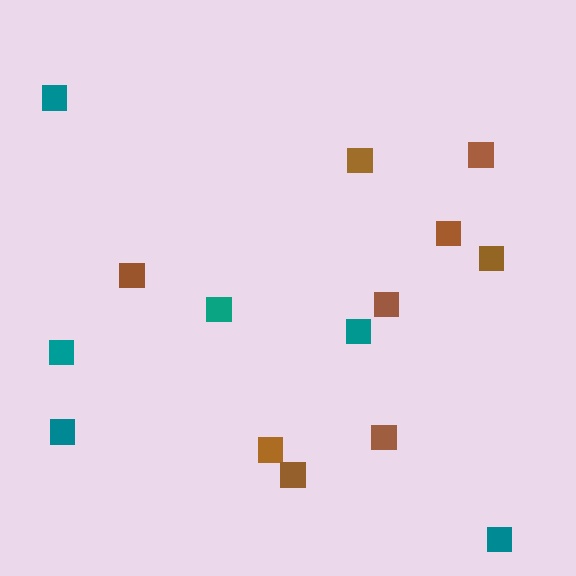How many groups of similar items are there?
There are 2 groups: one group of brown squares (9) and one group of teal squares (6).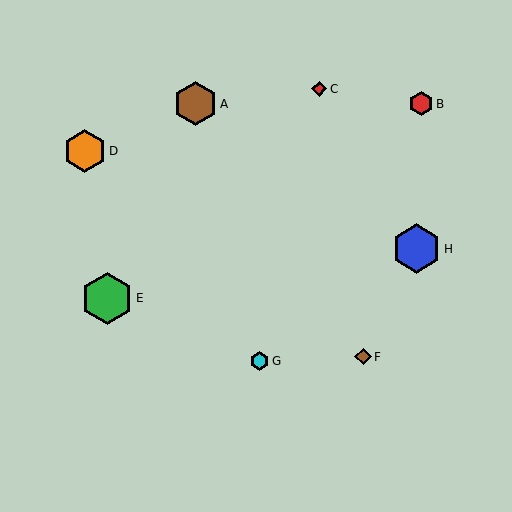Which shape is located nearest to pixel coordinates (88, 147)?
The orange hexagon (labeled D) at (85, 151) is nearest to that location.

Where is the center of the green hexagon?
The center of the green hexagon is at (107, 298).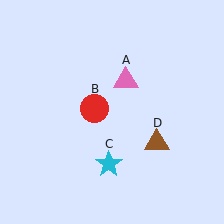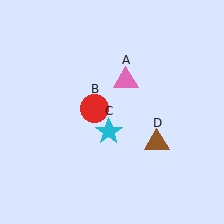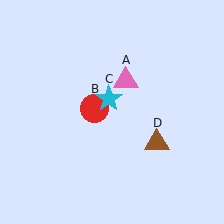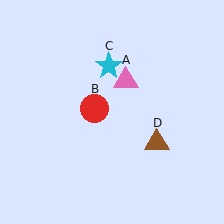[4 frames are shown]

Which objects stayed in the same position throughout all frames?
Pink triangle (object A) and red circle (object B) and brown triangle (object D) remained stationary.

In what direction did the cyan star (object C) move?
The cyan star (object C) moved up.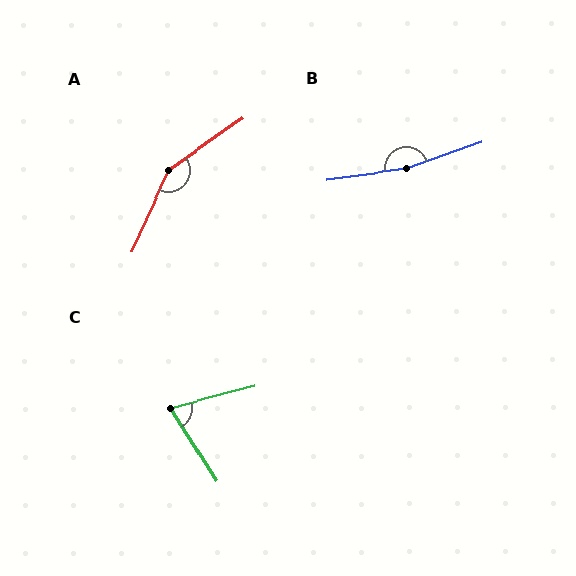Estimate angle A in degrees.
Approximately 149 degrees.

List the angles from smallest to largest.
C (72°), A (149°), B (168°).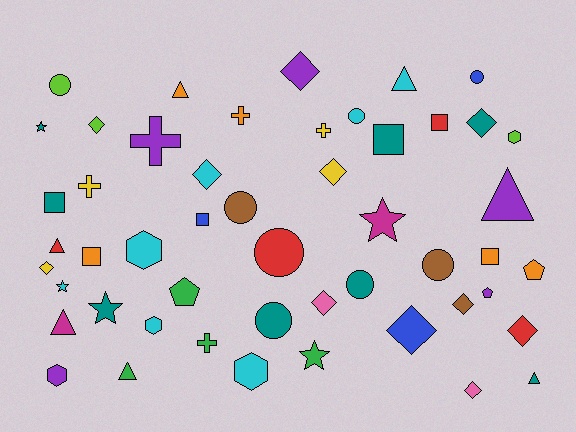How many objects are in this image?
There are 50 objects.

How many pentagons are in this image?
There are 3 pentagons.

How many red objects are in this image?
There are 4 red objects.